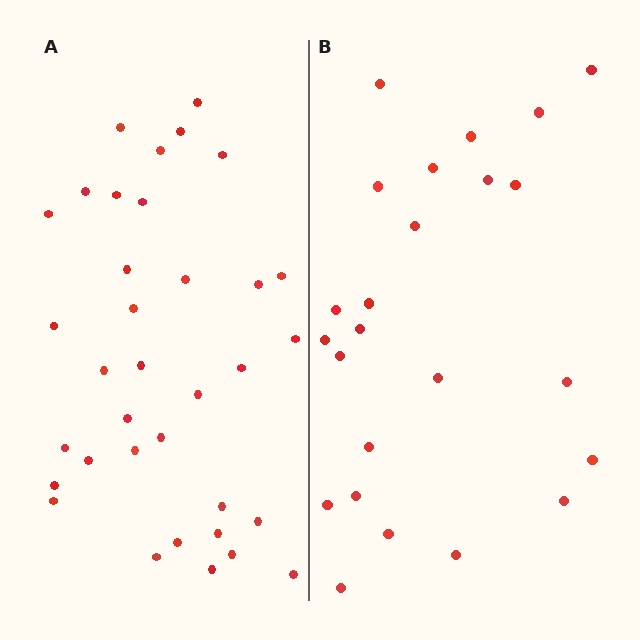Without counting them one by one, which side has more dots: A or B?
Region A (the left region) has more dots.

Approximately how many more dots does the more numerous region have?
Region A has roughly 12 or so more dots than region B.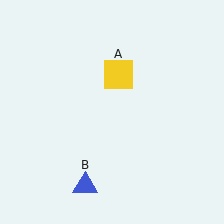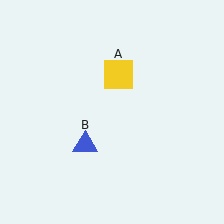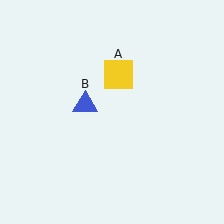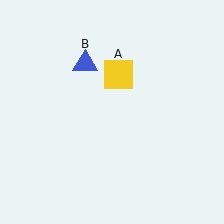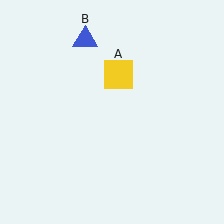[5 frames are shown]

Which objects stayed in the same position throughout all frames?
Yellow square (object A) remained stationary.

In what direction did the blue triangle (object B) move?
The blue triangle (object B) moved up.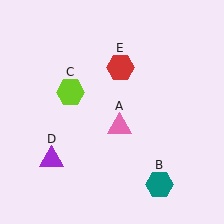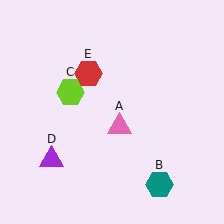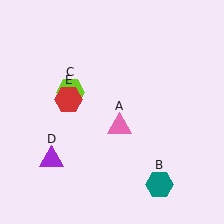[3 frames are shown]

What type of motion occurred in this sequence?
The red hexagon (object E) rotated counterclockwise around the center of the scene.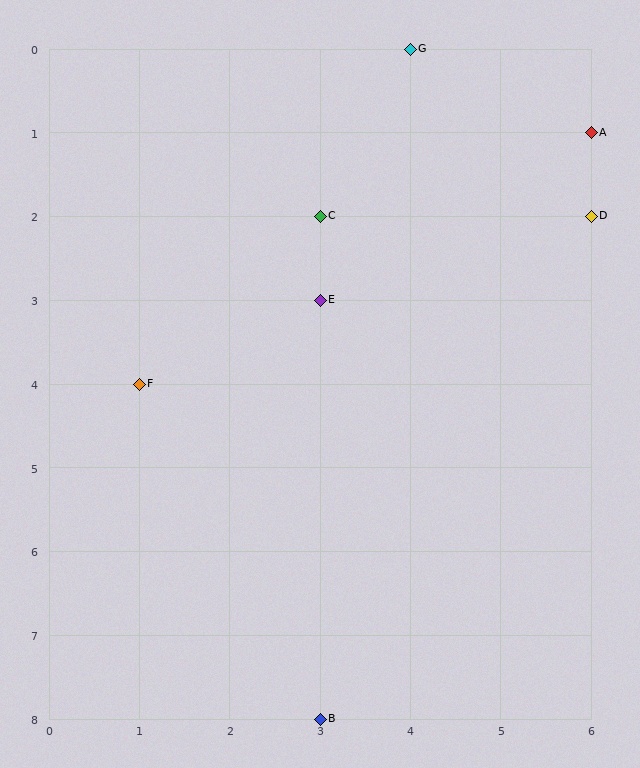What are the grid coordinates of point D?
Point D is at grid coordinates (6, 2).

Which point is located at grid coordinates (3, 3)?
Point E is at (3, 3).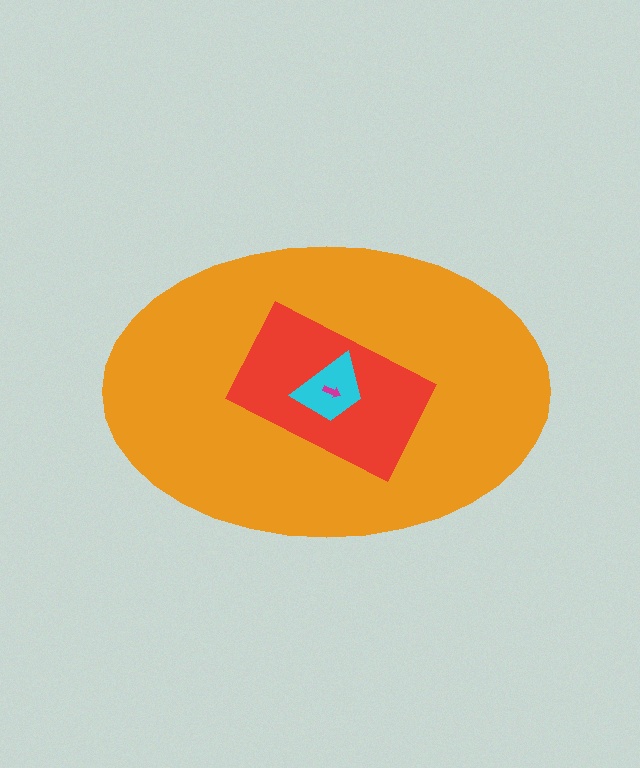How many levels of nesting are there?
4.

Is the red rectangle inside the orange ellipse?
Yes.